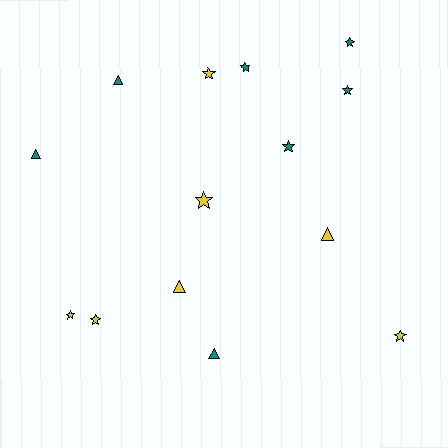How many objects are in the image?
There are 14 objects.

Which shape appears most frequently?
Star, with 9 objects.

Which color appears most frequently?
Teal, with 7 objects.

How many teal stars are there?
There are 4 teal stars.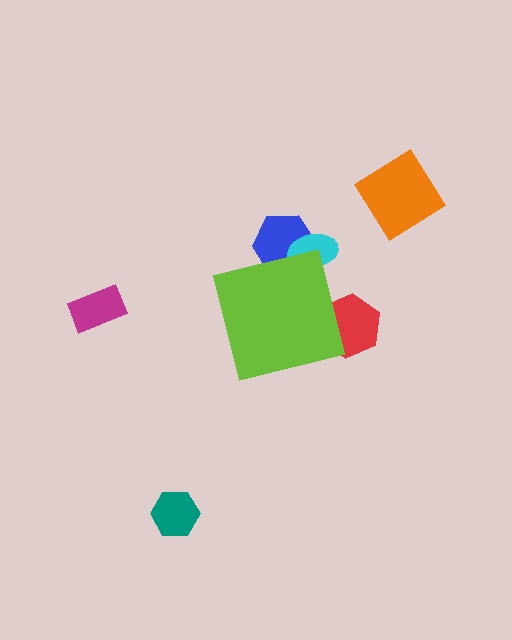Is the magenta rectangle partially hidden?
No, the magenta rectangle is fully visible.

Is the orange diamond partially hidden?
No, the orange diamond is fully visible.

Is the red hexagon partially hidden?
Yes, the red hexagon is partially hidden behind the lime square.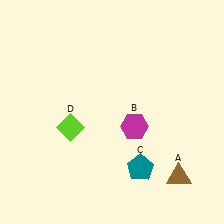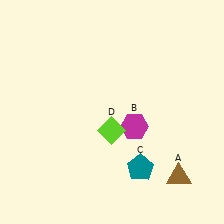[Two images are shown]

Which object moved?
The lime diamond (D) moved right.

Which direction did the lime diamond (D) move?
The lime diamond (D) moved right.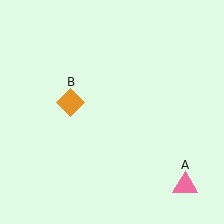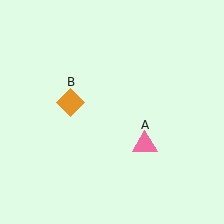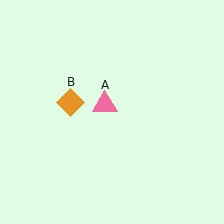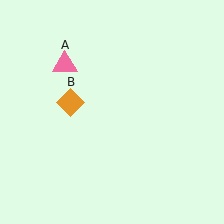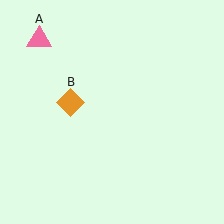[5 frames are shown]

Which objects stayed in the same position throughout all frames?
Orange diamond (object B) remained stationary.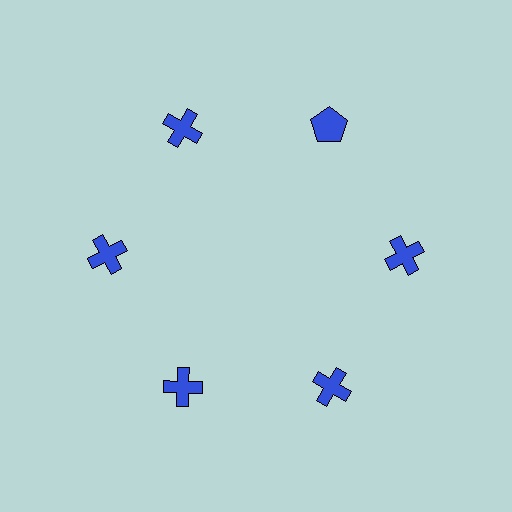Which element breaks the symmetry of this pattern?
The blue pentagon at roughly the 1 o'clock position breaks the symmetry. All other shapes are blue crosses.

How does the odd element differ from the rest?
It has a different shape: pentagon instead of cross.